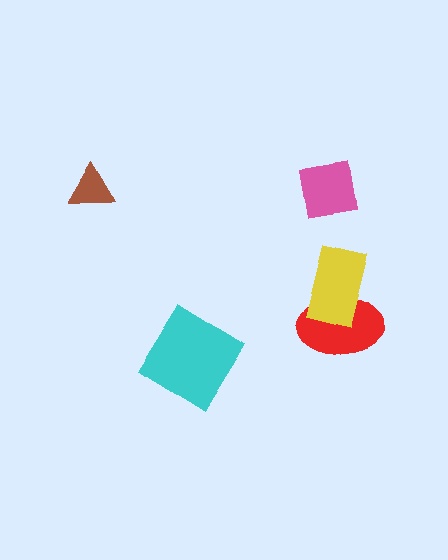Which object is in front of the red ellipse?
The yellow rectangle is in front of the red ellipse.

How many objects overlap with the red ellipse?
1 object overlaps with the red ellipse.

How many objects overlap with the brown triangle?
0 objects overlap with the brown triangle.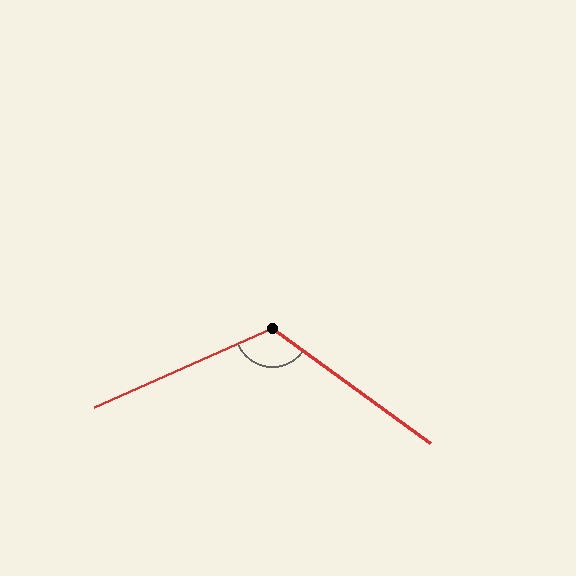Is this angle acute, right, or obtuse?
It is obtuse.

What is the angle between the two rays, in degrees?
Approximately 120 degrees.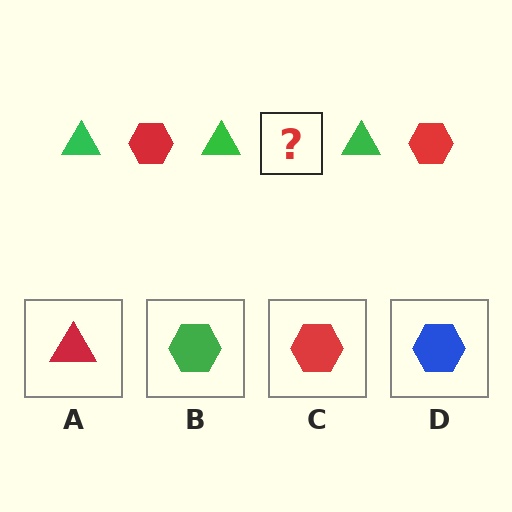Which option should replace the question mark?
Option C.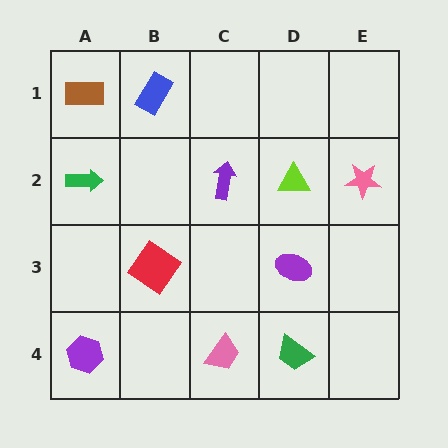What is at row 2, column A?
A green arrow.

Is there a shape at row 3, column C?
No, that cell is empty.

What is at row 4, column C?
A pink trapezoid.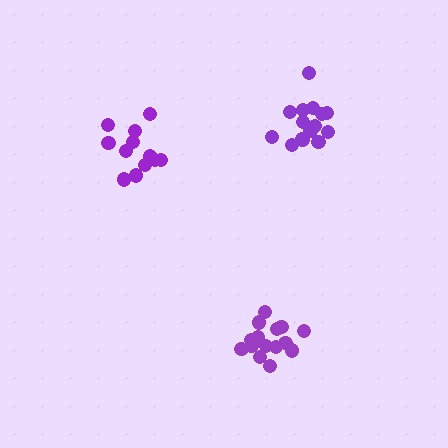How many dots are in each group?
Group 1: 15 dots, Group 2: 12 dots, Group 3: 14 dots (41 total).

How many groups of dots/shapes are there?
There are 3 groups.